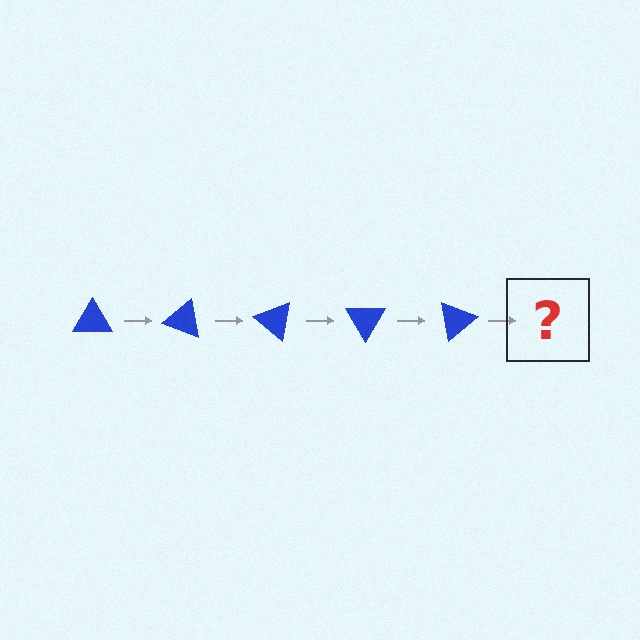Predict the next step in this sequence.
The next step is a blue triangle rotated 100 degrees.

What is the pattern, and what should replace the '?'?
The pattern is that the triangle rotates 20 degrees each step. The '?' should be a blue triangle rotated 100 degrees.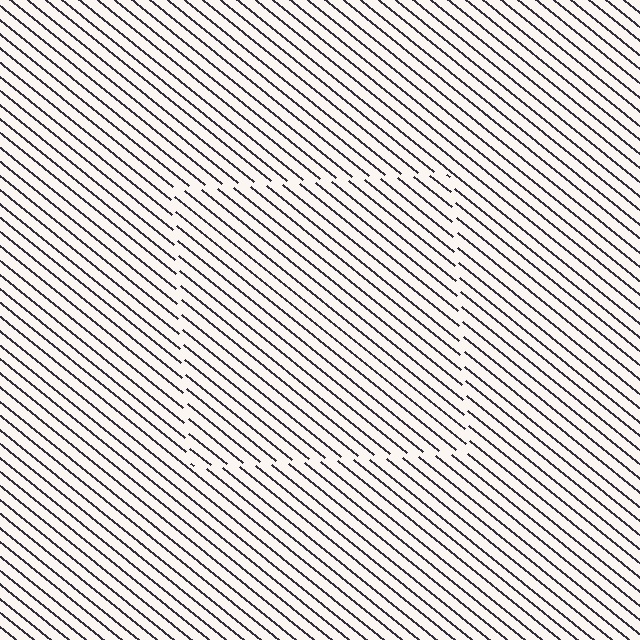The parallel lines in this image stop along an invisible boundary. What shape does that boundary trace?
An illusory square. The interior of the shape contains the same grating, shifted by half a period — the contour is defined by the phase discontinuity where line-ends from the inner and outer gratings abut.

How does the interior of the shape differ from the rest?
The interior of the shape contains the same grating, shifted by half a period — the contour is defined by the phase discontinuity where line-ends from the inner and outer gratings abut.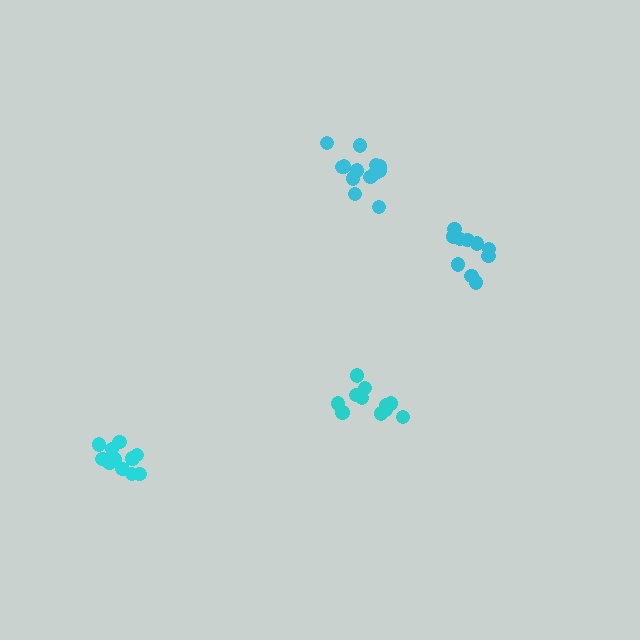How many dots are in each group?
Group 1: 11 dots, Group 2: 13 dots, Group 3: 10 dots, Group 4: 11 dots (45 total).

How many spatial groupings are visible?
There are 4 spatial groupings.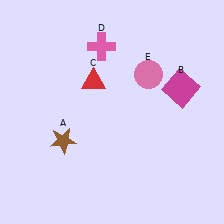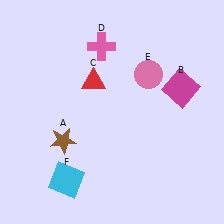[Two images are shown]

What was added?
A cyan square (F) was added in Image 2.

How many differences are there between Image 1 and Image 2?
There is 1 difference between the two images.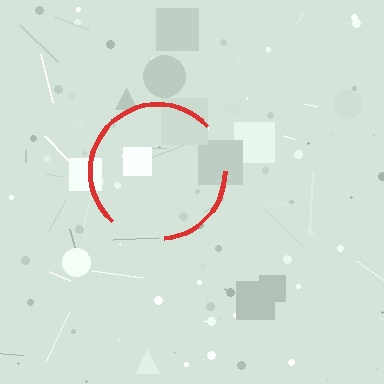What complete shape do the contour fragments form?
The contour fragments form a circle.